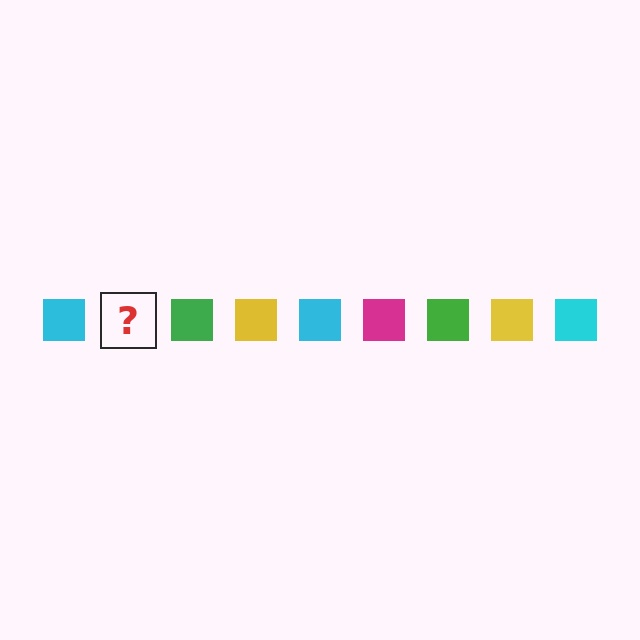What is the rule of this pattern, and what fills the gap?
The rule is that the pattern cycles through cyan, magenta, green, yellow squares. The gap should be filled with a magenta square.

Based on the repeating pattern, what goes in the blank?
The blank should be a magenta square.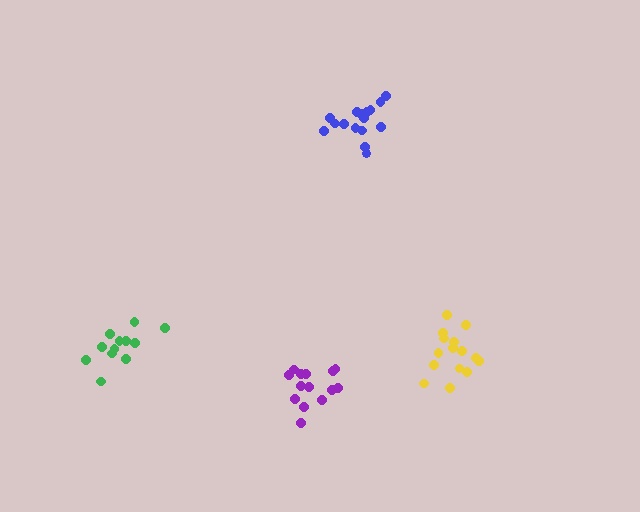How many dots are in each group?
Group 1: 15 dots, Group 2: 16 dots, Group 3: 12 dots, Group 4: 14 dots (57 total).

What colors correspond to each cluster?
The clusters are colored: yellow, blue, green, purple.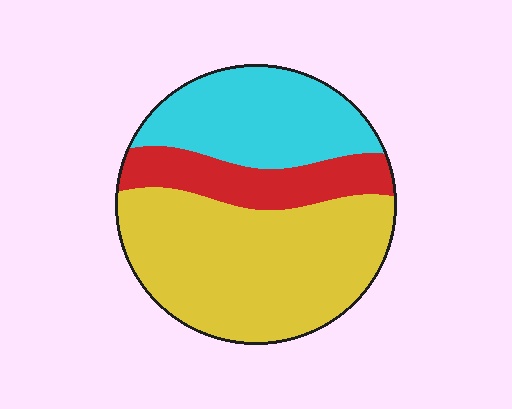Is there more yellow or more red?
Yellow.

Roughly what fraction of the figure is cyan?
Cyan covers around 30% of the figure.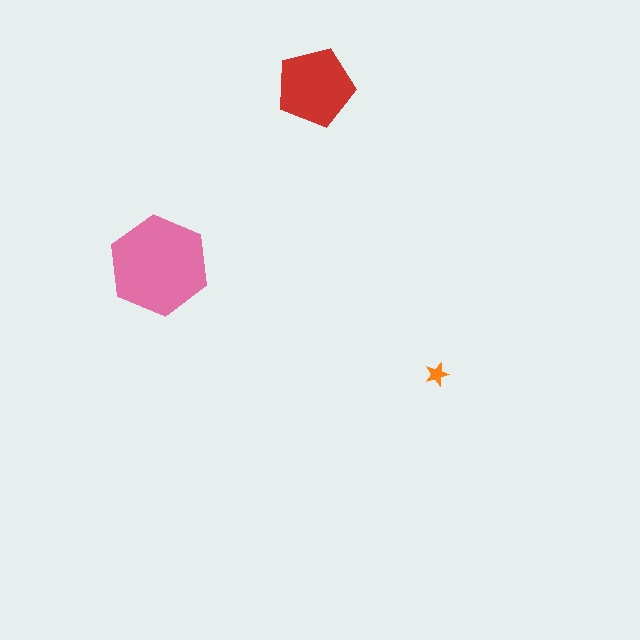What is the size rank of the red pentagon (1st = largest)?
2nd.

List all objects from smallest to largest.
The orange star, the red pentagon, the pink hexagon.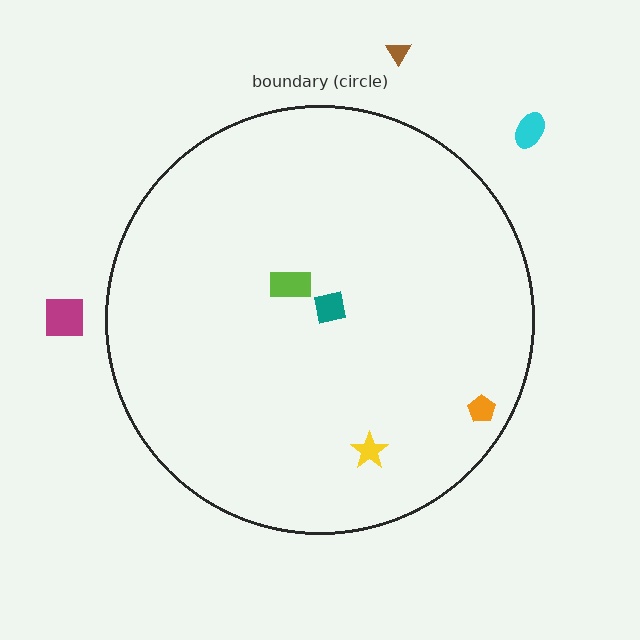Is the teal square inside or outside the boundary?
Inside.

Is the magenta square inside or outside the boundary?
Outside.